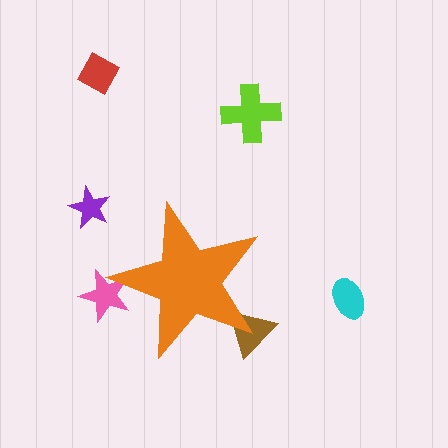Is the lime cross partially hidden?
No, the lime cross is fully visible.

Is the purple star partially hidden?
No, the purple star is fully visible.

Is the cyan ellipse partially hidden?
No, the cyan ellipse is fully visible.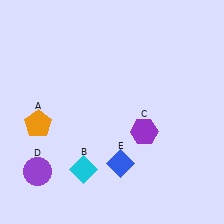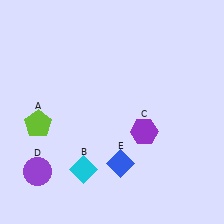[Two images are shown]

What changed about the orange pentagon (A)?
In Image 1, A is orange. In Image 2, it changed to lime.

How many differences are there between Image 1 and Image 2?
There is 1 difference between the two images.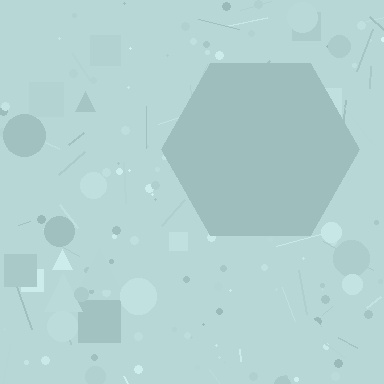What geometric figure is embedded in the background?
A hexagon is embedded in the background.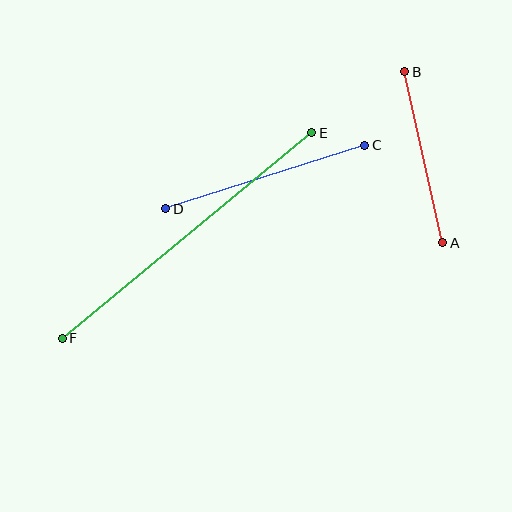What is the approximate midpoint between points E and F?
The midpoint is at approximately (187, 236) pixels.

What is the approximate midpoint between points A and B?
The midpoint is at approximately (424, 157) pixels.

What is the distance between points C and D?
The distance is approximately 209 pixels.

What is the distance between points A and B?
The distance is approximately 175 pixels.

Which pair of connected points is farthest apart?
Points E and F are farthest apart.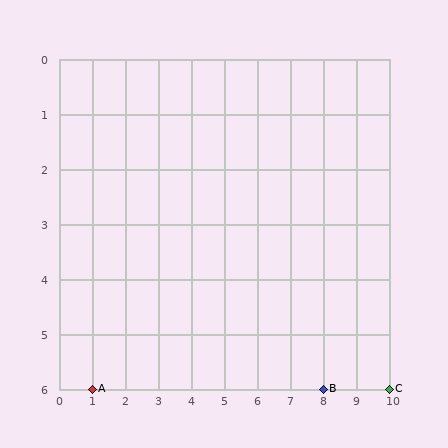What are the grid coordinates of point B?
Point B is at grid coordinates (8, 6).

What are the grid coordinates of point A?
Point A is at grid coordinates (1, 6).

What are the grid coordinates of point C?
Point C is at grid coordinates (10, 6).